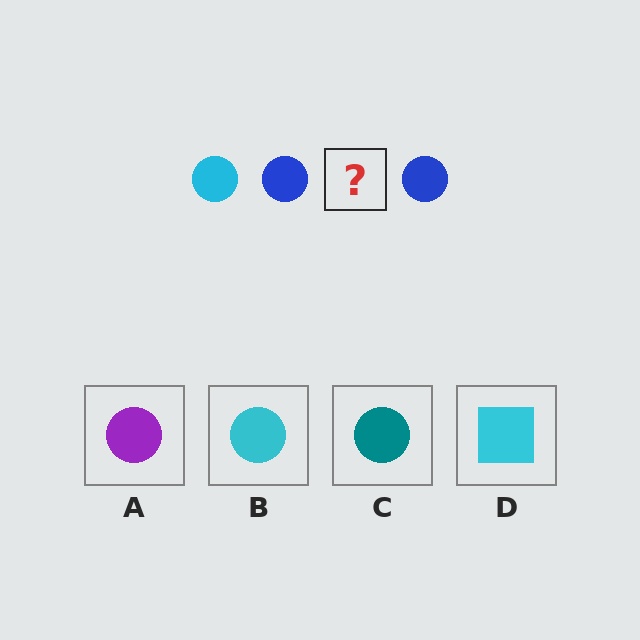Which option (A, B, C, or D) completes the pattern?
B.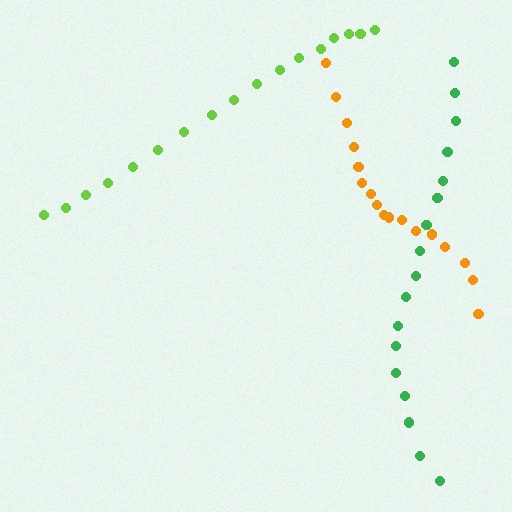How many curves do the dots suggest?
There are 3 distinct paths.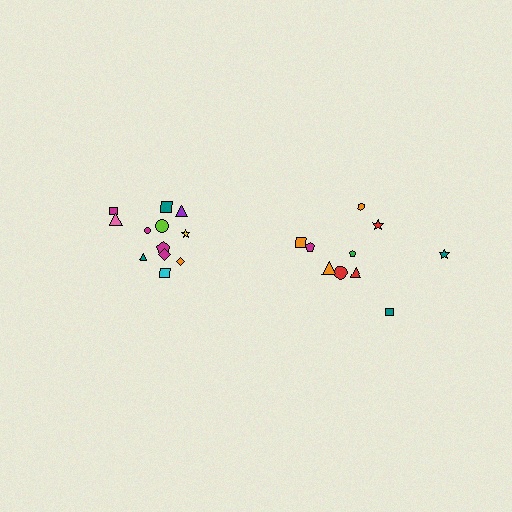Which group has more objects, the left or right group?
The left group.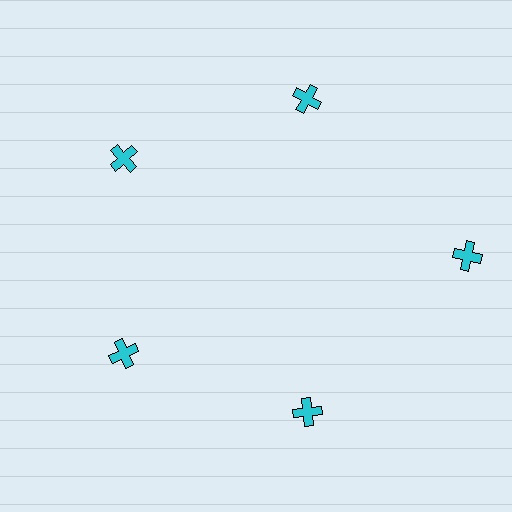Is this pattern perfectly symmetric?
No. The 5 cyan crosses are arranged in a ring, but one element near the 3 o'clock position is pushed outward from the center, breaking the 5-fold rotational symmetry.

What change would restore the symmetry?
The symmetry would be restored by moving it inward, back onto the ring so that all 5 crosses sit at equal angles and equal distance from the center.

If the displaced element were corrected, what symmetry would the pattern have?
It would have 5-fold rotational symmetry — the pattern would map onto itself every 72 degrees.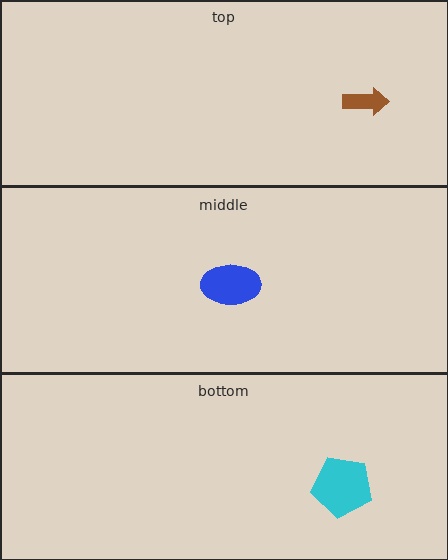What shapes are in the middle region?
The blue ellipse.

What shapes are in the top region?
The brown arrow.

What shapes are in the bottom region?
The cyan pentagon.